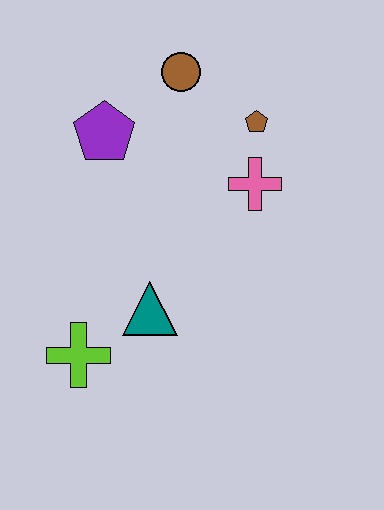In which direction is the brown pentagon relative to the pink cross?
The brown pentagon is above the pink cross.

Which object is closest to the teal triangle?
The lime cross is closest to the teal triangle.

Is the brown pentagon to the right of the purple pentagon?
Yes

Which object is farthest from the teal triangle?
The brown circle is farthest from the teal triangle.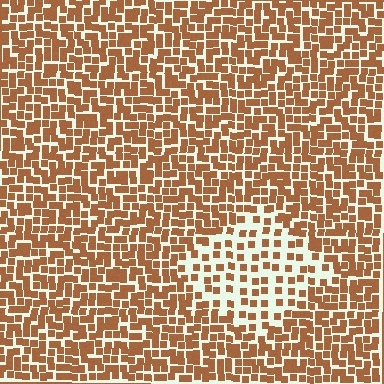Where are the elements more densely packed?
The elements are more densely packed outside the diamond boundary.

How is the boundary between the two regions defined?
The boundary is defined by a change in element density (approximately 2.1x ratio). All elements are the same color, size, and shape.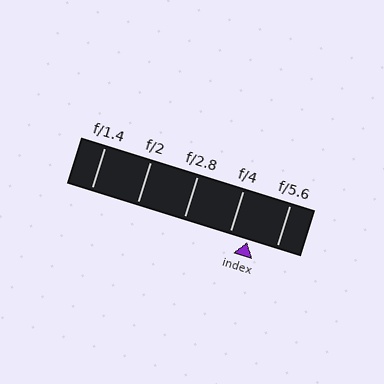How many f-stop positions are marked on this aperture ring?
There are 5 f-stop positions marked.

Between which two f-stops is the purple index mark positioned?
The index mark is between f/4 and f/5.6.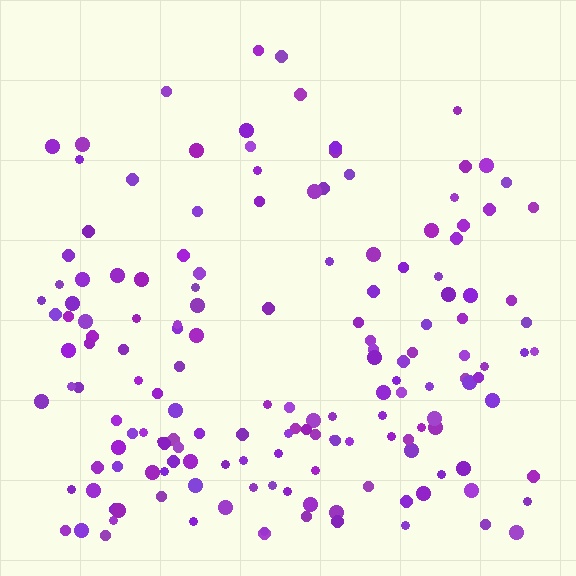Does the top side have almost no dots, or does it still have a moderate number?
Still a moderate number, just noticeably fewer than the bottom.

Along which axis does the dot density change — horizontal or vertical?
Vertical.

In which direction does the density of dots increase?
From top to bottom, with the bottom side densest.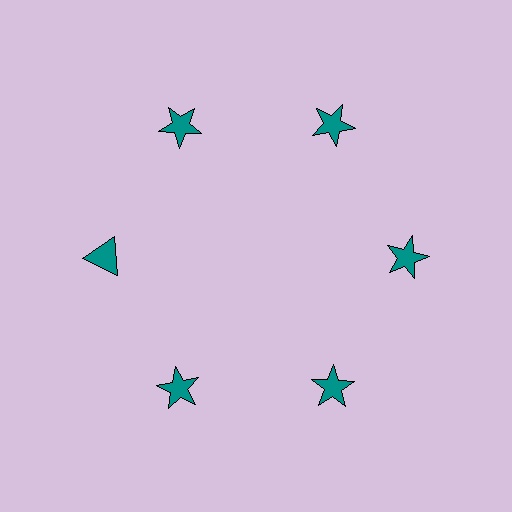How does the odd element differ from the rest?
It has a different shape: triangle instead of star.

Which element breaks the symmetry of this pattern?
The teal triangle at roughly the 9 o'clock position breaks the symmetry. All other shapes are teal stars.